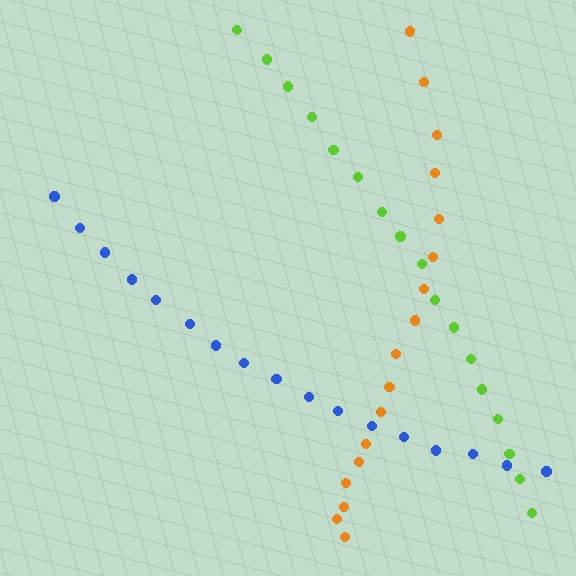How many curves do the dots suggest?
There are 3 distinct paths.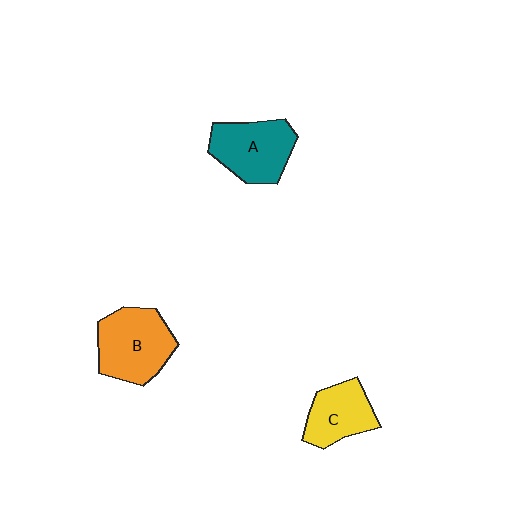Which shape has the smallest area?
Shape C (yellow).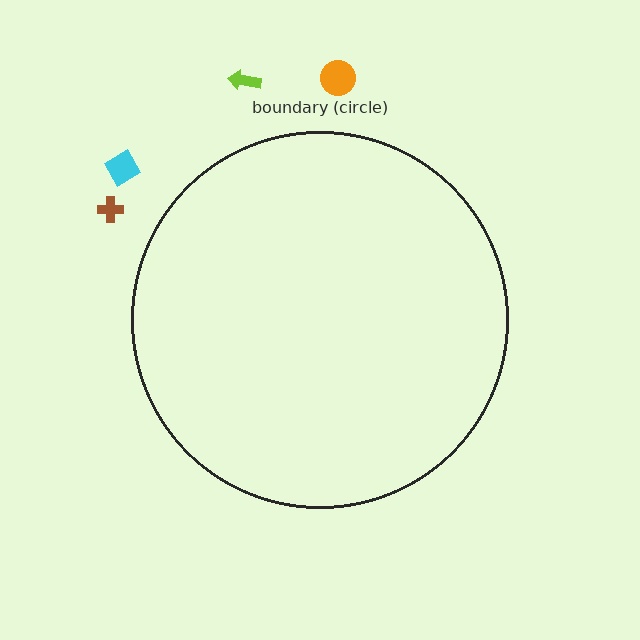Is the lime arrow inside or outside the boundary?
Outside.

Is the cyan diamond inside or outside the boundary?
Outside.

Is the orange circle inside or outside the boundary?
Outside.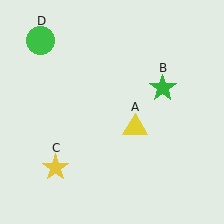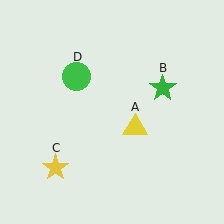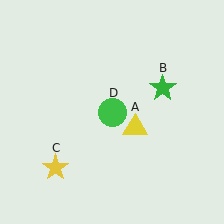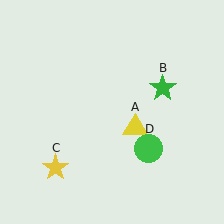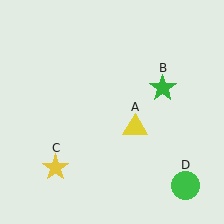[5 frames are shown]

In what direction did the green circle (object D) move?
The green circle (object D) moved down and to the right.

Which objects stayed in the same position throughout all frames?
Yellow triangle (object A) and green star (object B) and yellow star (object C) remained stationary.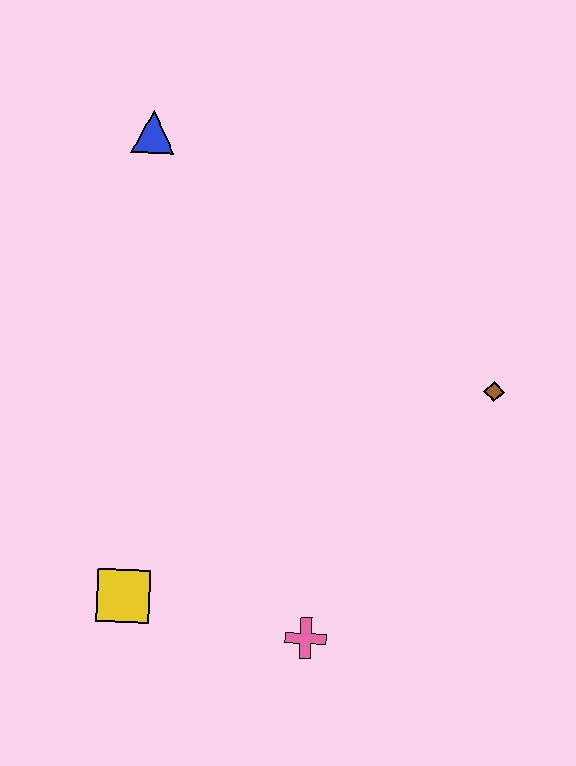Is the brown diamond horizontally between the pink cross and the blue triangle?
No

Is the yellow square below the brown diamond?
Yes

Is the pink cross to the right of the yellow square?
Yes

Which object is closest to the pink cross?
The yellow square is closest to the pink cross.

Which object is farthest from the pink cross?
The blue triangle is farthest from the pink cross.